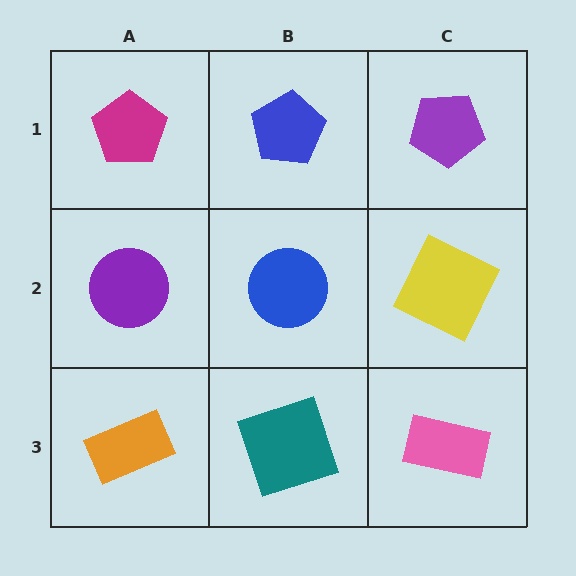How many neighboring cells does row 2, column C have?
3.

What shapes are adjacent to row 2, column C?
A purple pentagon (row 1, column C), a pink rectangle (row 3, column C), a blue circle (row 2, column B).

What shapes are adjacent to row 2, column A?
A magenta pentagon (row 1, column A), an orange rectangle (row 3, column A), a blue circle (row 2, column B).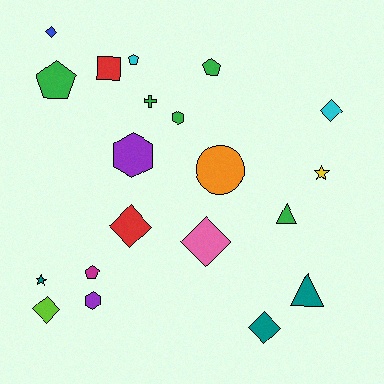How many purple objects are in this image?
There are 2 purple objects.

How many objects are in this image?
There are 20 objects.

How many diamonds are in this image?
There are 6 diamonds.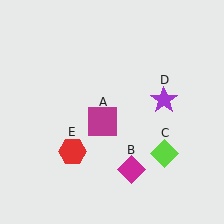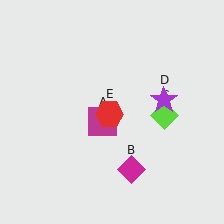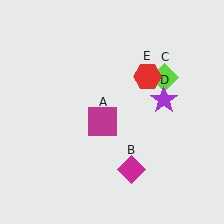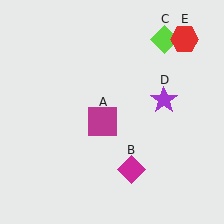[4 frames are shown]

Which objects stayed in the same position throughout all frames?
Magenta square (object A) and magenta diamond (object B) and purple star (object D) remained stationary.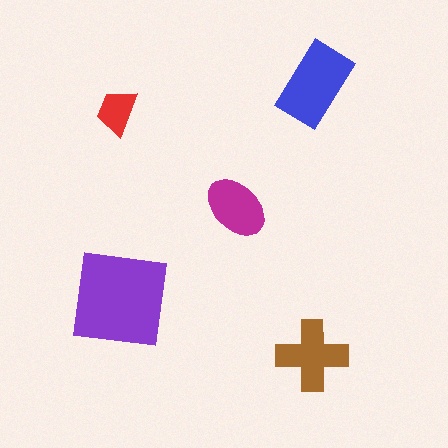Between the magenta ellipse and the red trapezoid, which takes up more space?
The magenta ellipse.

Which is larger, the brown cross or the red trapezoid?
The brown cross.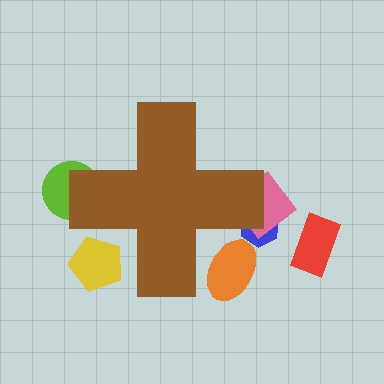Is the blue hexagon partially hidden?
Yes, the blue hexagon is partially hidden behind the brown cross.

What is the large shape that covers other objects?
A brown cross.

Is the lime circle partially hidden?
Yes, the lime circle is partially hidden behind the brown cross.